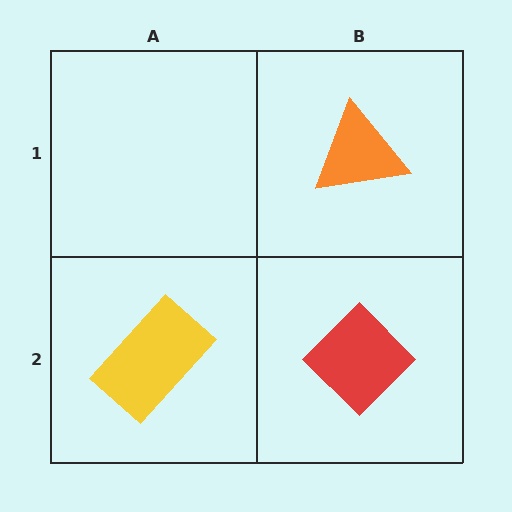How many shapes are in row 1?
1 shape.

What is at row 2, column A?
A yellow rectangle.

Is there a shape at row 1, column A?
No, that cell is empty.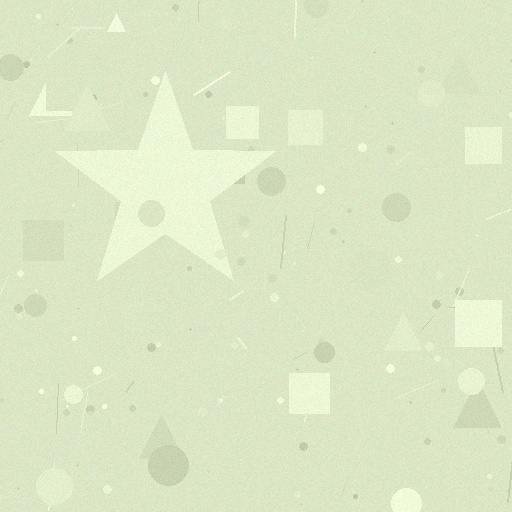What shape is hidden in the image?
A star is hidden in the image.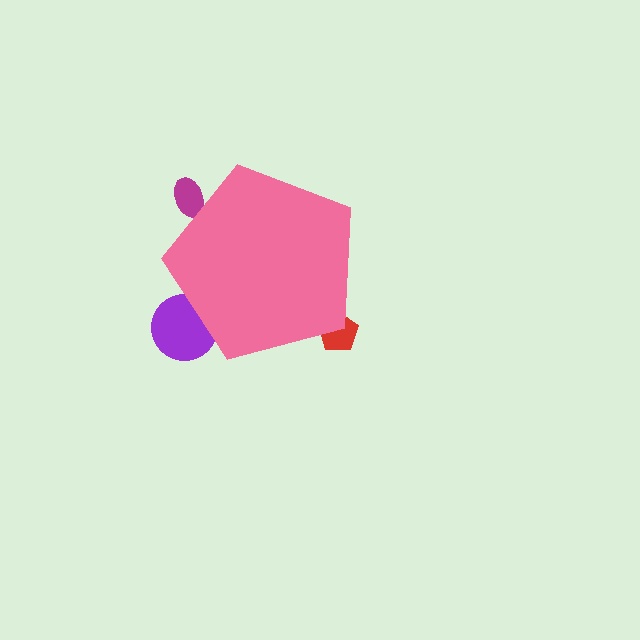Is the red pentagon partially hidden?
Yes, the red pentagon is partially hidden behind the pink pentagon.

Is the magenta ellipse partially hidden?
Yes, the magenta ellipse is partially hidden behind the pink pentagon.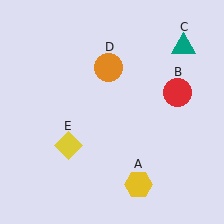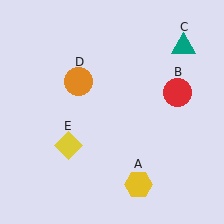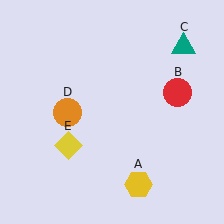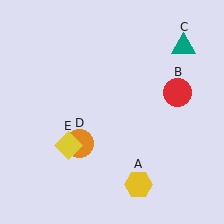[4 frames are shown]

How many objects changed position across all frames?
1 object changed position: orange circle (object D).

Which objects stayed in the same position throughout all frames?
Yellow hexagon (object A) and red circle (object B) and teal triangle (object C) and yellow diamond (object E) remained stationary.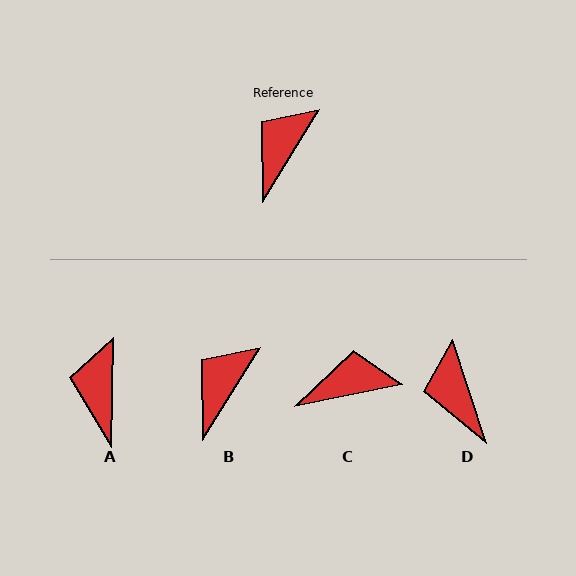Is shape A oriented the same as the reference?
No, it is off by about 30 degrees.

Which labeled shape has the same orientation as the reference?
B.